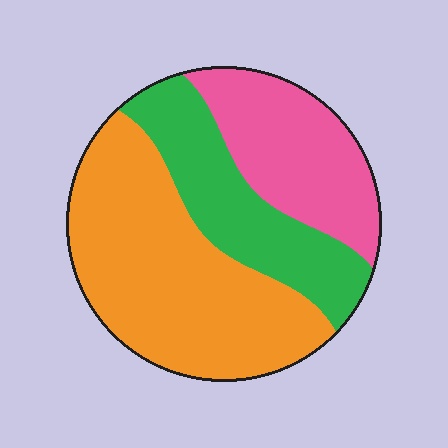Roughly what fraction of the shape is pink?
Pink takes up about one quarter (1/4) of the shape.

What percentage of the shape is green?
Green covers about 25% of the shape.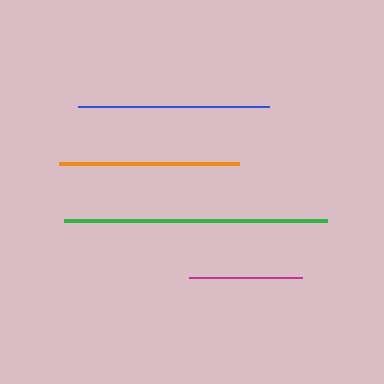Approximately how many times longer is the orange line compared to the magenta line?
The orange line is approximately 1.6 times the length of the magenta line.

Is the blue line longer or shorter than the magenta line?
The blue line is longer than the magenta line.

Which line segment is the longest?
The green line is the longest at approximately 262 pixels.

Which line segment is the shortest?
The magenta line is the shortest at approximately 113 pixels.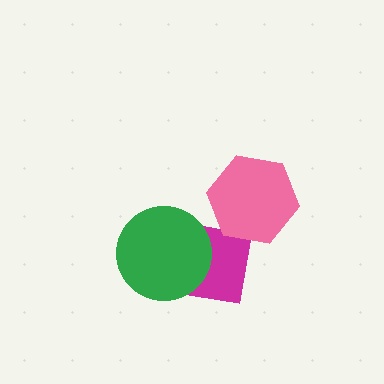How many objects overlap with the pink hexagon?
1 object overlaps with the pink hexagon.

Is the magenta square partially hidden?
Yes, it is partially covered by another shape.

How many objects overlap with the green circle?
1 object overlaps with the green circle.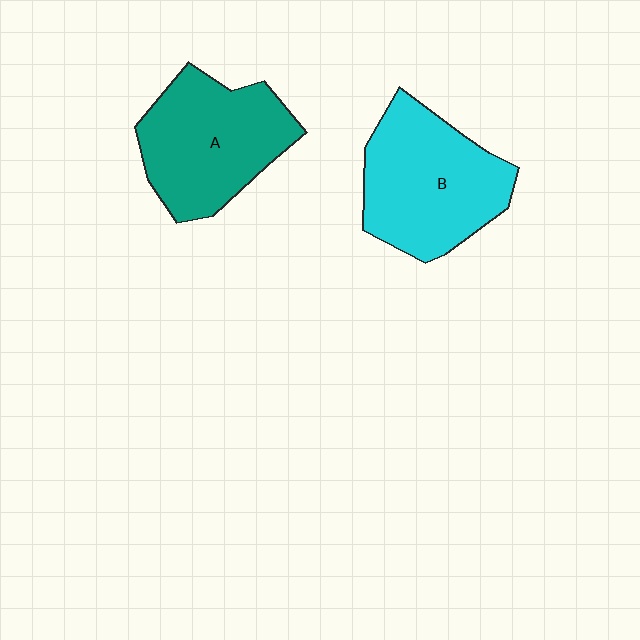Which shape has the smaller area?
Shape A (teal).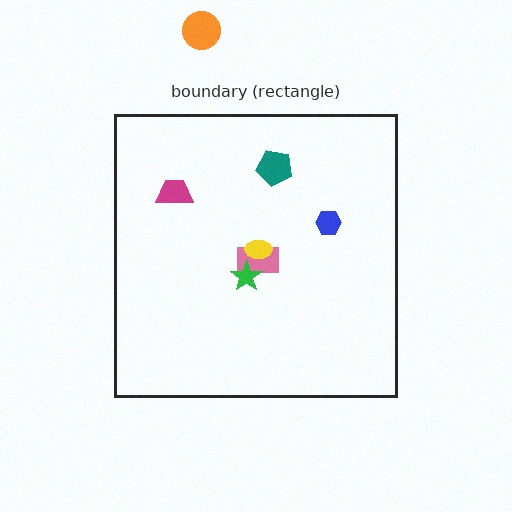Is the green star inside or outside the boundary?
Inside.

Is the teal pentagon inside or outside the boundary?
Inside.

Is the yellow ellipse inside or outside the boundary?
Inside.